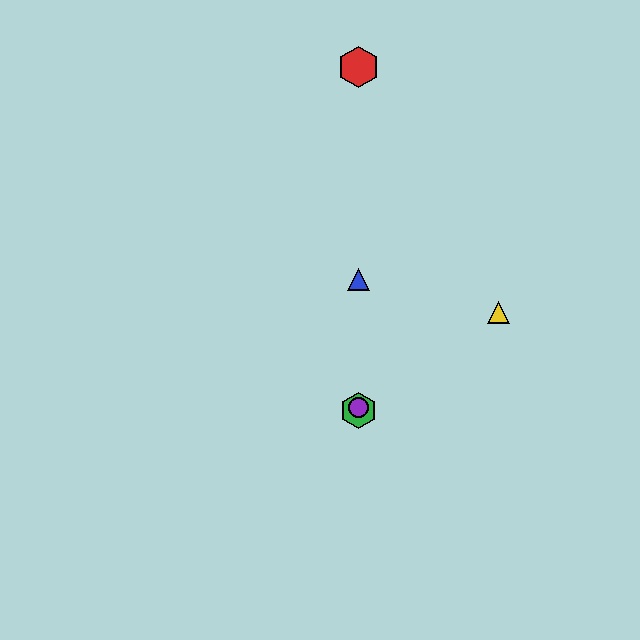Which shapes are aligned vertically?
The red hexagon, the blue triangle, the green hexagon, the purple circle are aligned vertically.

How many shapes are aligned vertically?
4 shapes (the red hexagon, the blue triangle, the green hexagon, the purple circle) are aligned vertically.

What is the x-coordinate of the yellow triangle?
The yellow triangle is at x≈498.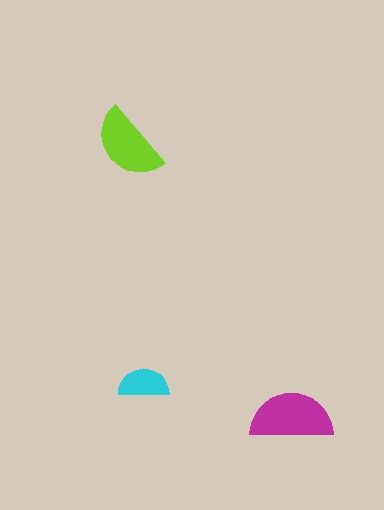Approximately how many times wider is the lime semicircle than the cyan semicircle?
About 1.5 times wider.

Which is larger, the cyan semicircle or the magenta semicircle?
The magenta one.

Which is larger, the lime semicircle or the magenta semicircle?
The magenta one.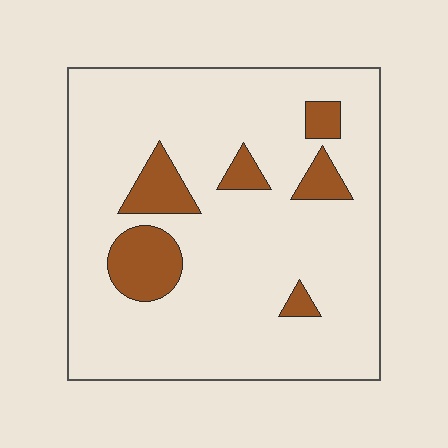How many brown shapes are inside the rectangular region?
6.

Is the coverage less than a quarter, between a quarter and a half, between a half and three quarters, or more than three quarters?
Less than a quarter.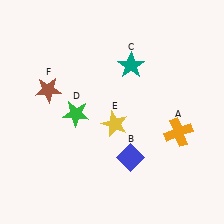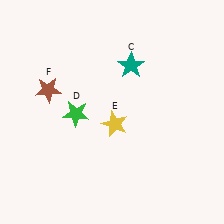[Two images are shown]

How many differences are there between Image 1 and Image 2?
There are 2 differences between the two images.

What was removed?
The blue diamond (B), the orange cross (A) were removed in Image 2.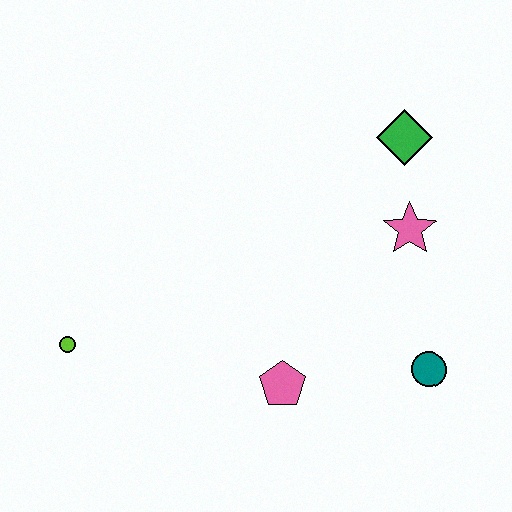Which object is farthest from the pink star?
The lime circle is farthest from the pink star.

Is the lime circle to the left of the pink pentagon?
Yes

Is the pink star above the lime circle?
Yes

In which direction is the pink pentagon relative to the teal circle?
The pink pentagon is to the left of the teal circle.